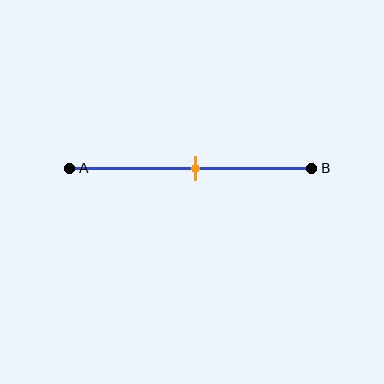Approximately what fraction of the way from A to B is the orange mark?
The orange mark is approximately 50% of the way from A to B.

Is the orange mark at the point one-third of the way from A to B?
No, the mark is at about 50% from A, not at the 33% one-third point.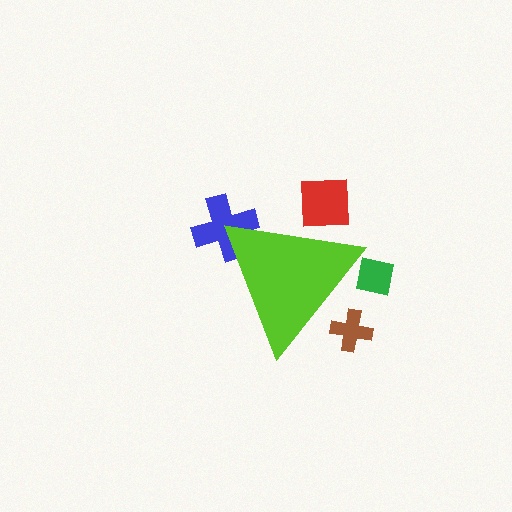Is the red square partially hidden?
Yes, the red square is partially hidden behind the lime triangle.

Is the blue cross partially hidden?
Yes, the blue cross is partially hidden behind the lime triangle.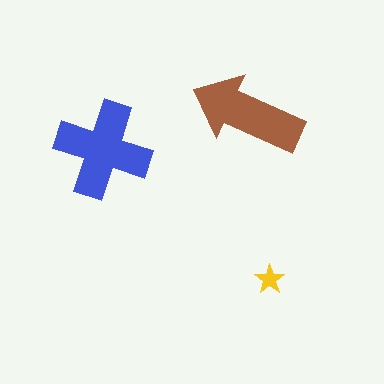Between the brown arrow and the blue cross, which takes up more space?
The blue cross.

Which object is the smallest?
The yellow star.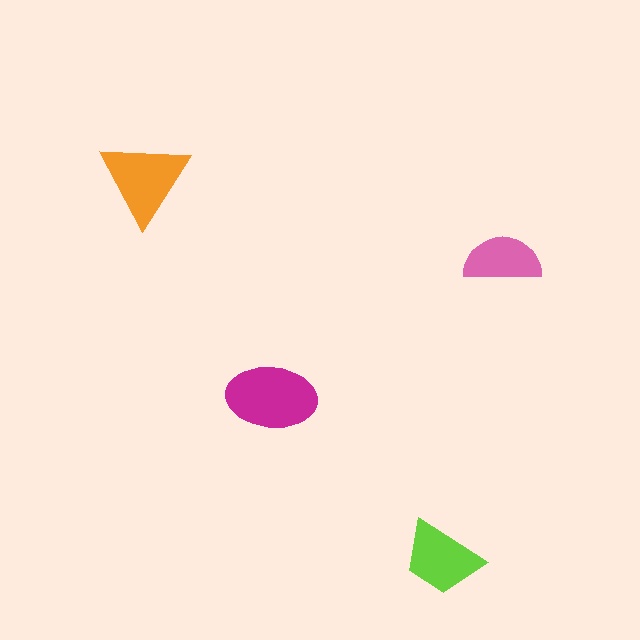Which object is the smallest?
The pink semicircle.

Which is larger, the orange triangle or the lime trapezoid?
The orange triangle.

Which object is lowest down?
The lime trapezoid is bottommost.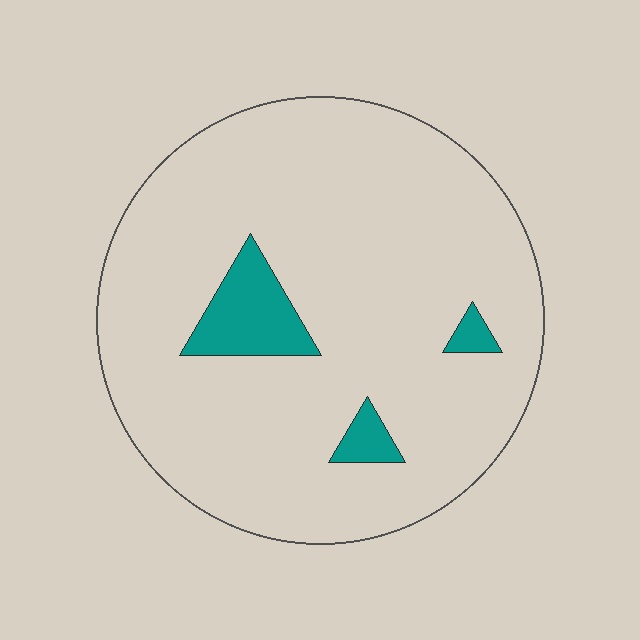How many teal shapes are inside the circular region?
3.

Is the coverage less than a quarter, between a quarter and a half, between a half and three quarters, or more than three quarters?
Less than a quarter.